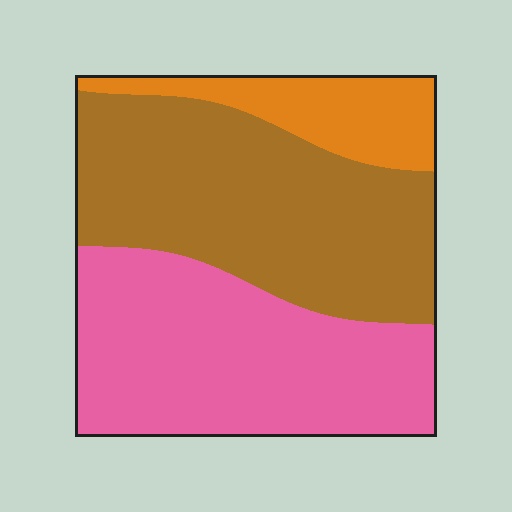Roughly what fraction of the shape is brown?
Brown takes up between a quarter and a half of the shape.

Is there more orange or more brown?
Brown.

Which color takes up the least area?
Orange, at roughly 15%.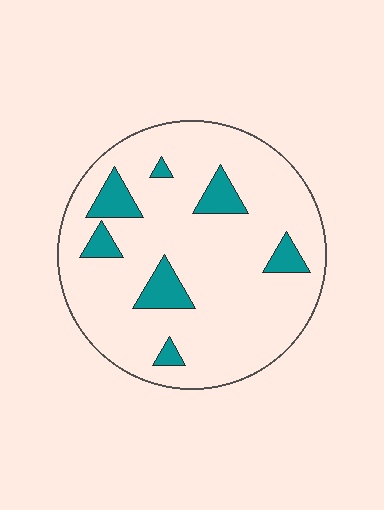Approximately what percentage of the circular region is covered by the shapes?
Approximately 15%.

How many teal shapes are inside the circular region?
7.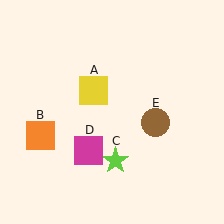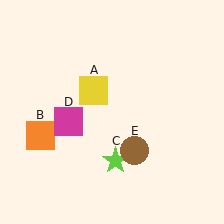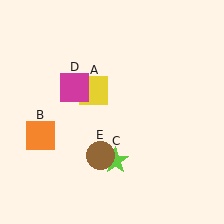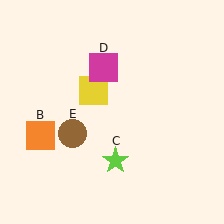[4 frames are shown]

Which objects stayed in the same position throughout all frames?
Yellow square (object A) and orange square (object B) and lime star (object C) remained stationary.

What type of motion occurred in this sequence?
The magenta square (object D), brown circle (object E) rotated clockwise around the center of the scene.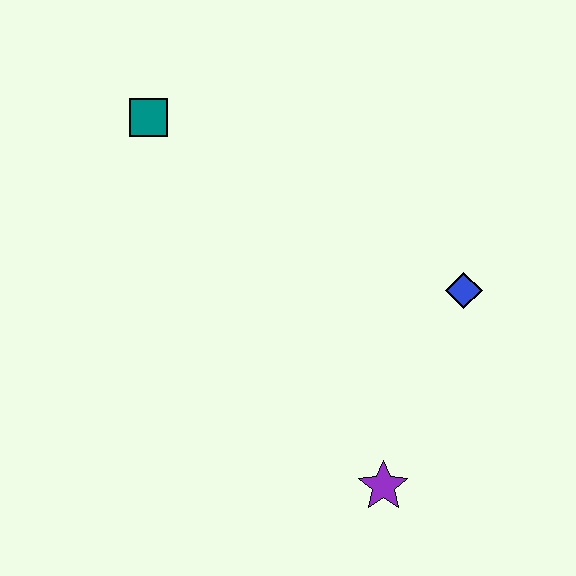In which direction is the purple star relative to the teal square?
The purple star is below the teal square.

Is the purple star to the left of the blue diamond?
Yes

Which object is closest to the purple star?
The blue diamond is closest to the purple star.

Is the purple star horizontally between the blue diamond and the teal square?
Yes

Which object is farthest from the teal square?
The purple star is farthest from the teal square.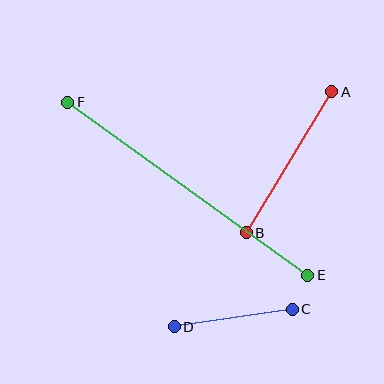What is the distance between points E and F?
The distance is approximately 296 pixels.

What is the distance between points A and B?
The distance is approximately 165 pixels.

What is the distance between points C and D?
The distance is approximately 119 pixels.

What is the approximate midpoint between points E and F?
The midpoint is at approximately (188, 189) pixels.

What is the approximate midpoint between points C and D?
The midpoint is at approximately (233, 318) pixels.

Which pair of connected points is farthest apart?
Points E and F are farthest apart.